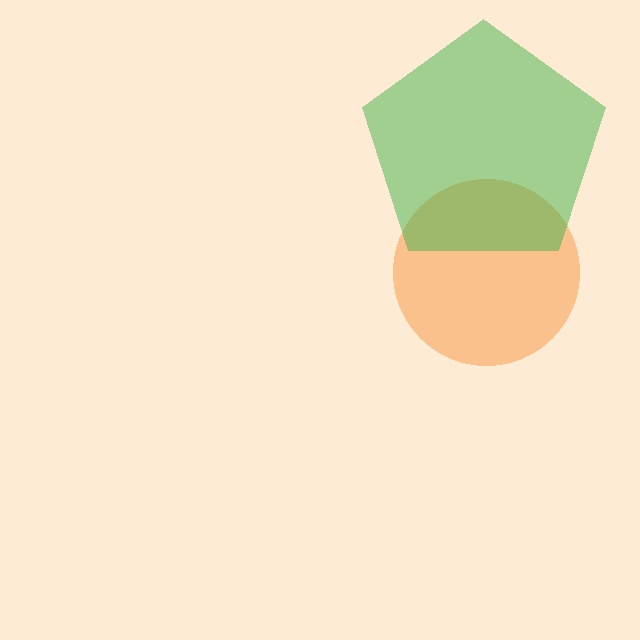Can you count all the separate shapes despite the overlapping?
Yes, there are 2 separate shapes.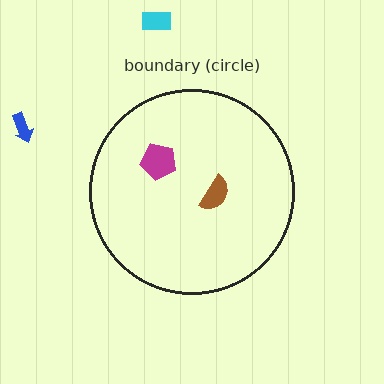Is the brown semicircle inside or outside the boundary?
Inside.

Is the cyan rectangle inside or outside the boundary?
Outside.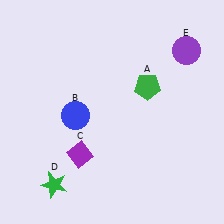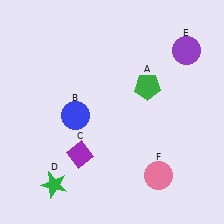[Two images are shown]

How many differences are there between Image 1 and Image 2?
There is 1 difference between the two images.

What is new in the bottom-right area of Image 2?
A pink circle (F) was added in the bottom-right area of Image 2.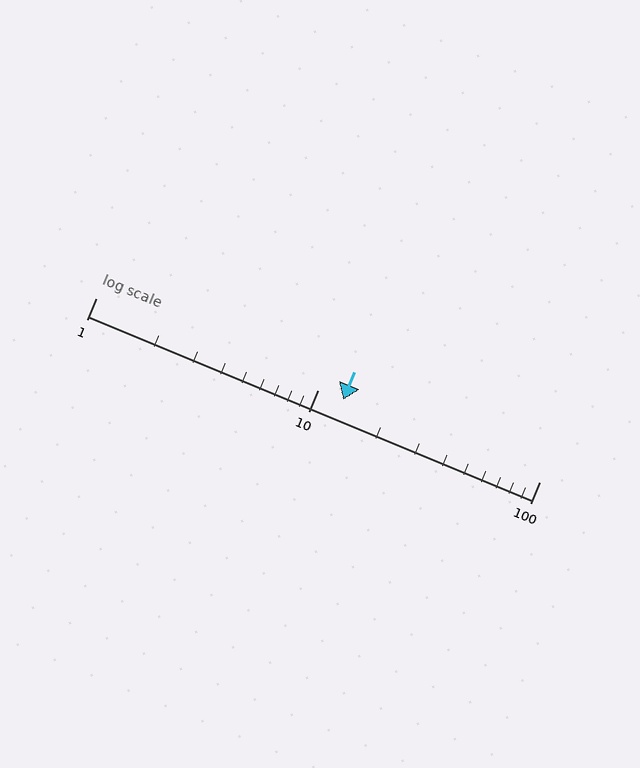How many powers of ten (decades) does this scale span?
The scale spans 2 decades, from 1 to 100.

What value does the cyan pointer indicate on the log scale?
The pointer indicates approximately 13.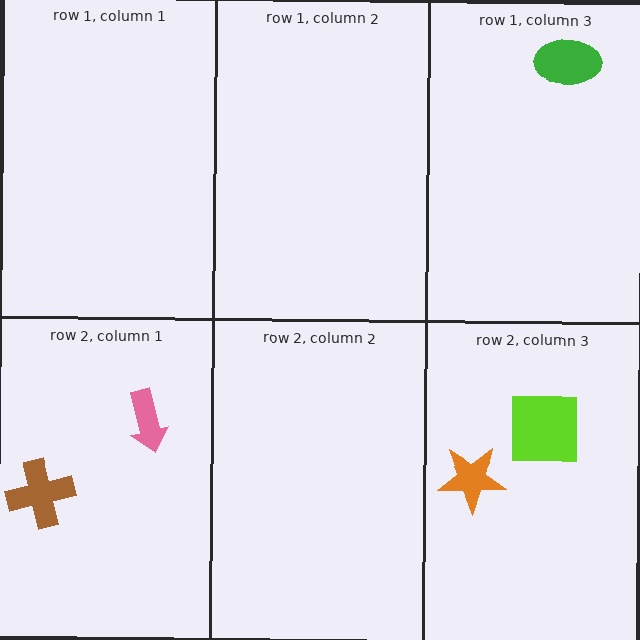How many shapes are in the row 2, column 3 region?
2.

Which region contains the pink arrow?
The row 2, column 1 region.